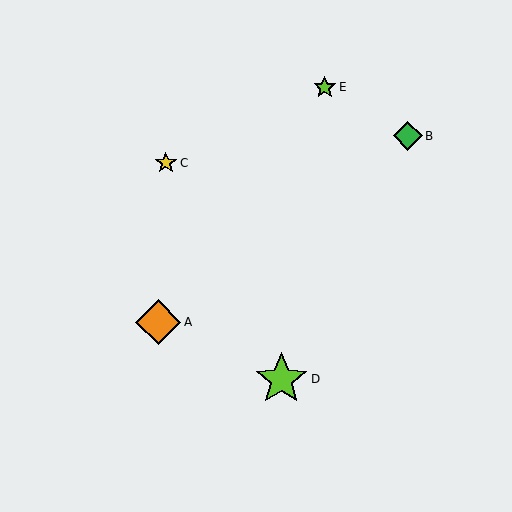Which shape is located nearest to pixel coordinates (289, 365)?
The lime star (labeled D) at (281, 379) is nearest to that location.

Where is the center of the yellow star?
The center of the yellow star is at (166, 163).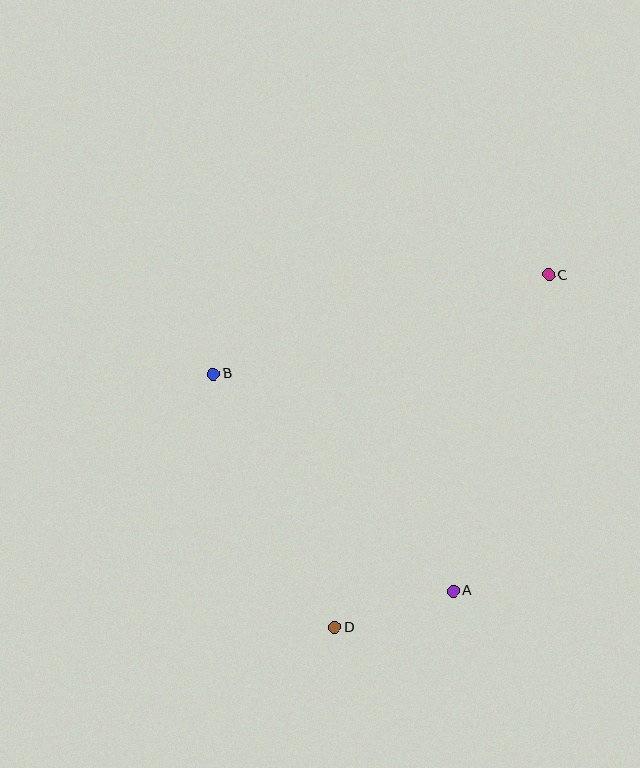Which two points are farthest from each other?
Points C and D are farthest from each other.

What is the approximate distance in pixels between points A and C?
The distance between A and C is approximately 330 pixels.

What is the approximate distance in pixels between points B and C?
The distance between B and C is approximately 350 pixels.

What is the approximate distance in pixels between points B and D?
The distance between B and D is approximately 281 pixels.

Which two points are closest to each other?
Points A and D are closest to each other.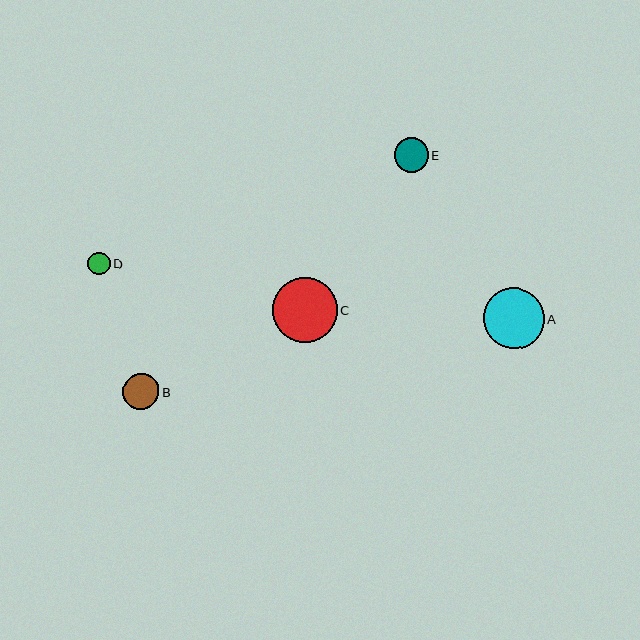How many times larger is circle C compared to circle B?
Circle C is approximately 1.8 times the size of circle B.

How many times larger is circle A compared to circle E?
Circle A is approximately 1.8 times the size of circle E.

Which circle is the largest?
Circle C is the largest with a size of approximately 64 pixels.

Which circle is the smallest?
Circle D is the smallest with a size of approximately 22 pixels.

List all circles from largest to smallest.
From largest to smallest: C, A, B, E, D.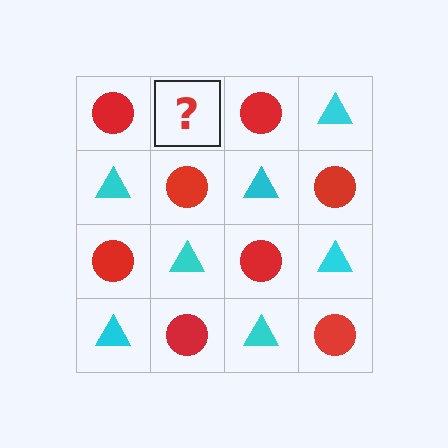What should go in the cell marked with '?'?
The missing cell should contain a cyan triangle.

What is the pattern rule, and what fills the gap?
The rule is that it alternates red circle and cyan triangle in a checkerboard pattern. The gap should be filled with a cyan triangle.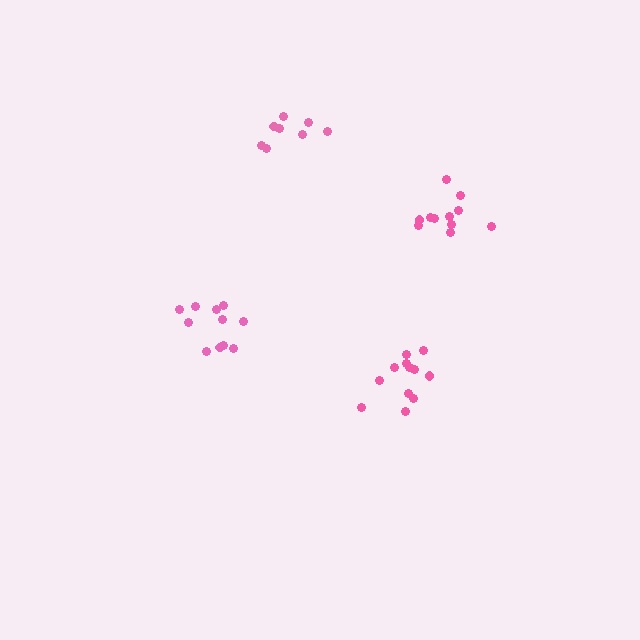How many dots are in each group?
Group 1: 11 dots, Group 2: 8 dots, Group 3: 11 dots, Group 4: 12 dots (42 total).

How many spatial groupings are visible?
There are 4 spatial groupings.